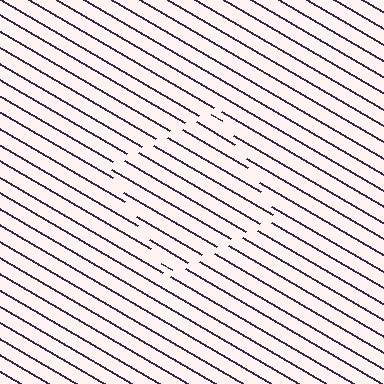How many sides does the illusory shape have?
4 sides — the line-ends trace a square.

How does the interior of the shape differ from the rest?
The interior of the shape contains the same grating, shifted by half a period — the contour is defined by the phase discontinuity where line-ends from the inner and outer gratings abut.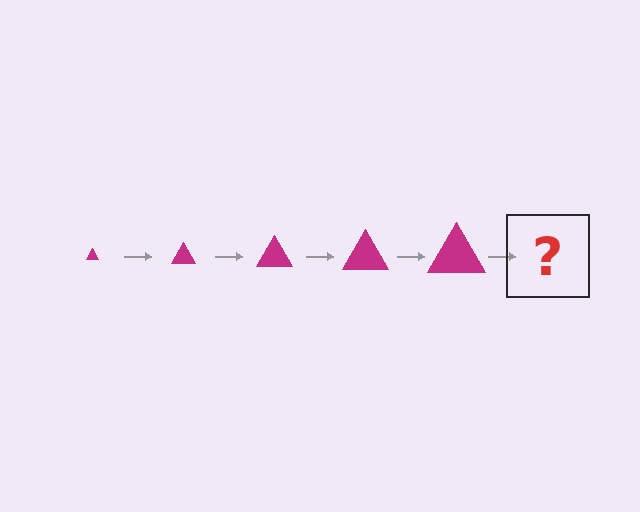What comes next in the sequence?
The next element should be a magenta triangle, larger than the previous one.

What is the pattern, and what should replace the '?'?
The pattern is that the triangle gets progressively larger each step. The '?' should be a magenta triangle, larger than the previous one.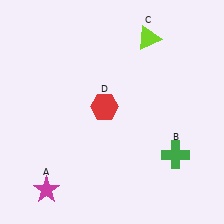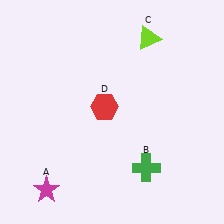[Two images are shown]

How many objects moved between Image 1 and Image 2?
1 object moved between the two images.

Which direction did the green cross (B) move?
The green cross (B) moved left.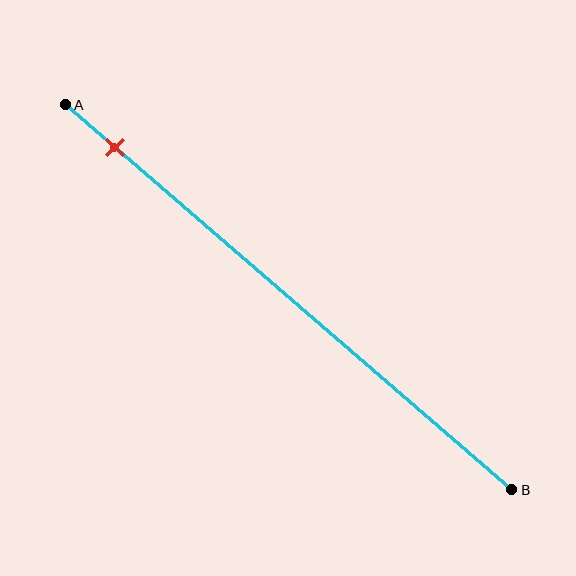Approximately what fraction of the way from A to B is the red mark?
The red mark is approximately 10% of the way from A to B.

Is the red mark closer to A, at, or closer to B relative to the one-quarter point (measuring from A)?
The red mark is closer to point A than the one-quarter point of segment AB.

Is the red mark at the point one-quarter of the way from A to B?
No, the mark is at about 10% from A, not at the 25% one-quarter point.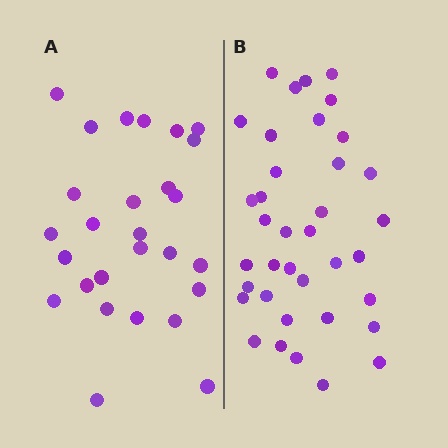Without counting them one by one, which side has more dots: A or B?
Region B (the right region) has more dots.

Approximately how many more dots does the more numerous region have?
Region B has roughly 10 or so more dots than region A.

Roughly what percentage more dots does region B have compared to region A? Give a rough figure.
About 35% more.